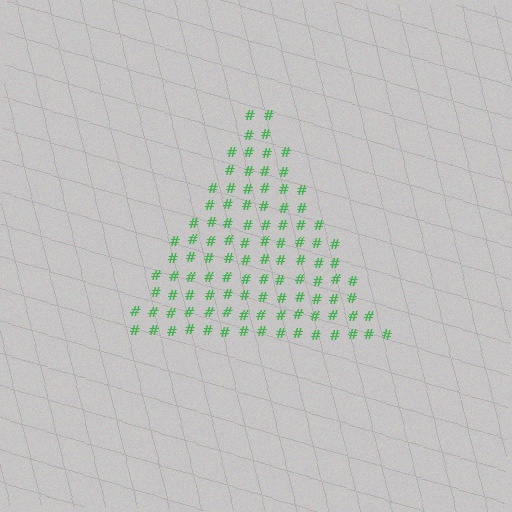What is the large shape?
The large shape is a triangle.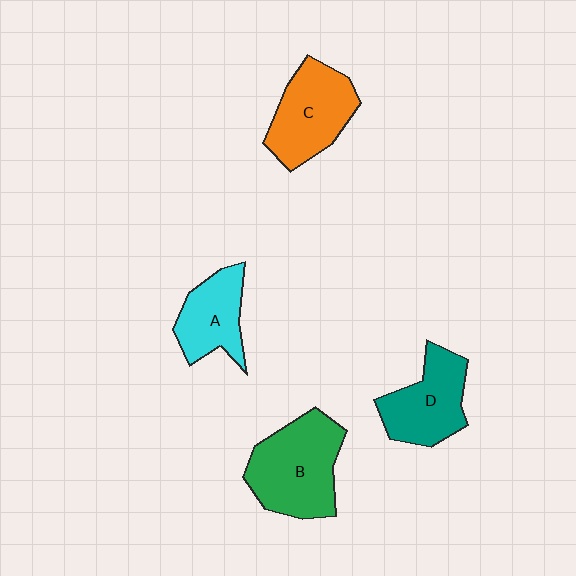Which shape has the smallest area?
Shape A (cyan).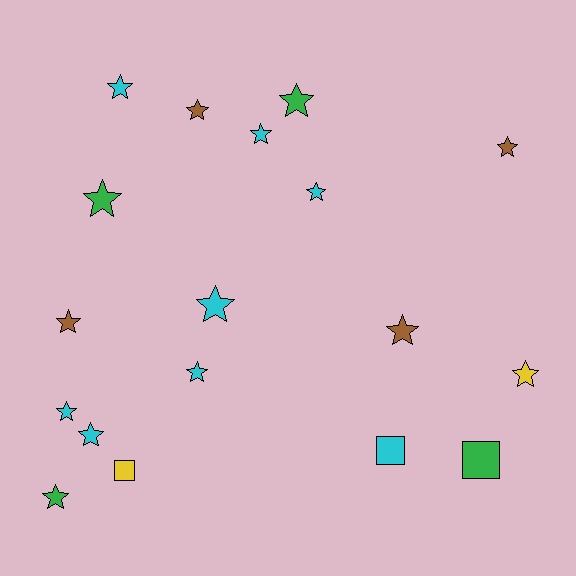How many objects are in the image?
There are 18 objects.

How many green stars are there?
There are 3 green stars.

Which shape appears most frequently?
Star, with 15 objects.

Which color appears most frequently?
Cyan, with 8 objects.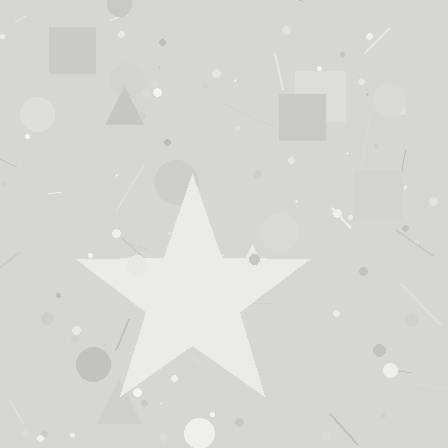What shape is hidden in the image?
A star is hidden in the image.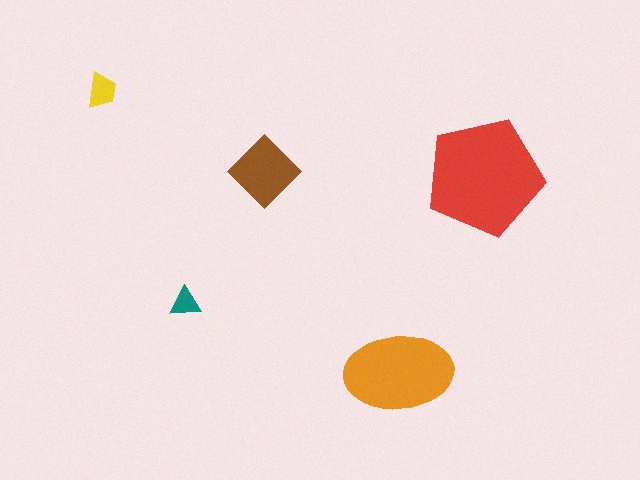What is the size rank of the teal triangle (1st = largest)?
5th.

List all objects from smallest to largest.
The teal triangle, the yellow trapezoid, the brown diamond, the orange ellipse, the red pentagon.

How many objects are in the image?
There are 5 objects in the image.